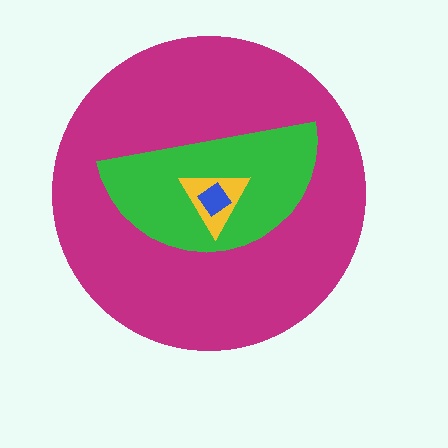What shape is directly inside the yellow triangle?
The blue diamond.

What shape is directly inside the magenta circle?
The green semicircle.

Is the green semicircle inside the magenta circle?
Yes.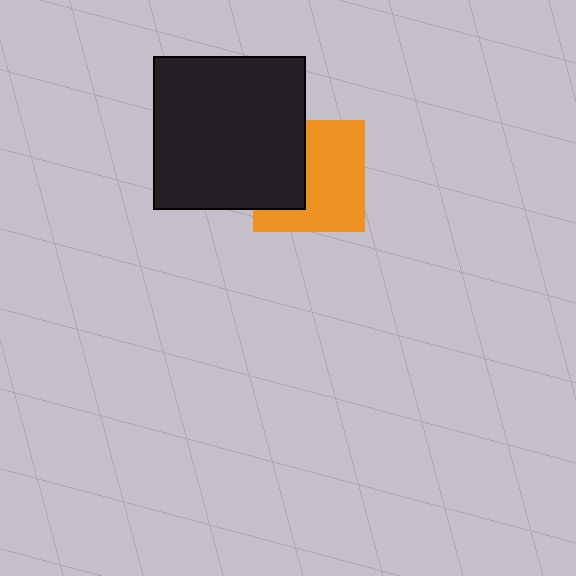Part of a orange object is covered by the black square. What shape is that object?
It is a square.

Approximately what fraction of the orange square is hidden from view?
Roughly 37% of the orange square is hidden behind the black square.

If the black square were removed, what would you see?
You would see the complete orange square.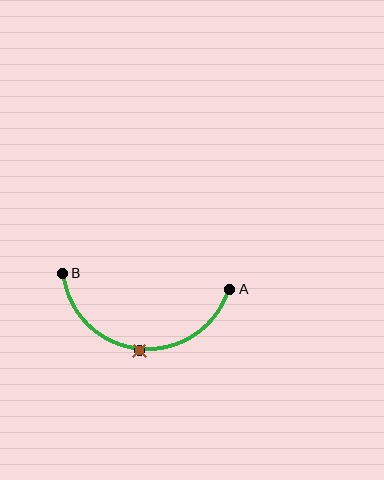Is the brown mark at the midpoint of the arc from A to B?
Yes. The brown mark lies on the arc at equal arc-length from both A and B — it is the arc midpoint.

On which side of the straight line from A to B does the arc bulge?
The arc bulges below the straight line connecting A and B.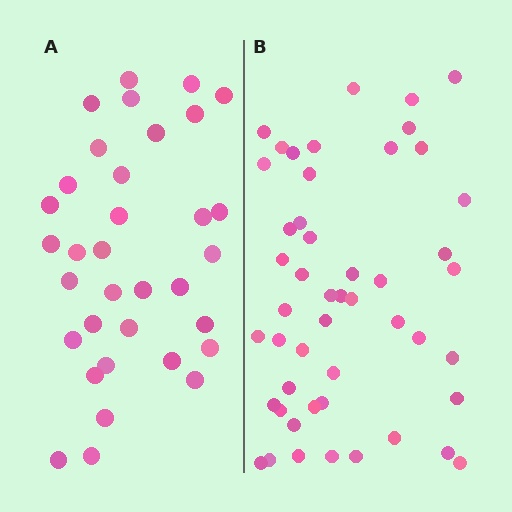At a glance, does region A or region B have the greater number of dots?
Region B (the right region) has more dots.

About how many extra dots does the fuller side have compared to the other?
Region B has approximately 15 more dots than region A.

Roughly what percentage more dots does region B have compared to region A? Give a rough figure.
About 45% more.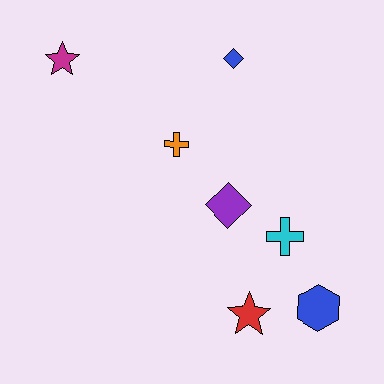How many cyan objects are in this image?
There is 1 cyan object.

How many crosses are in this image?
There are 2 crosses.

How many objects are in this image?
There are 7 objects.